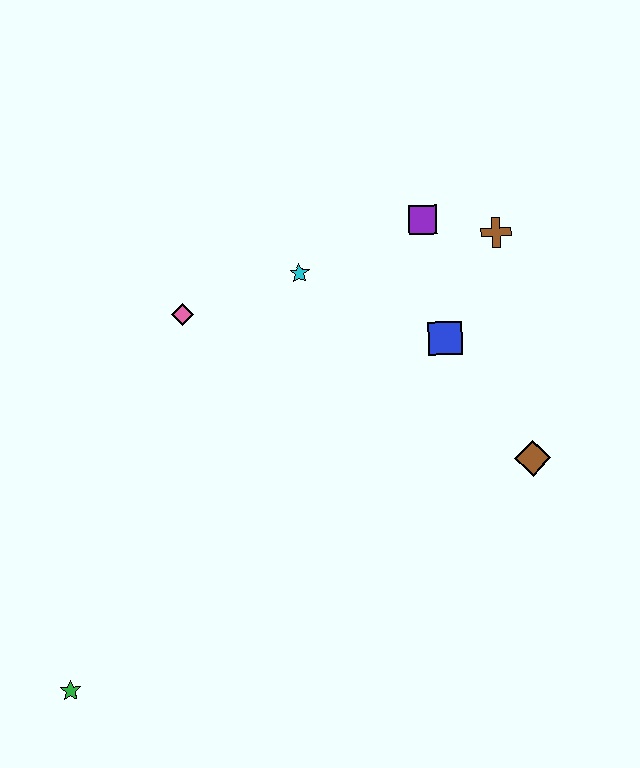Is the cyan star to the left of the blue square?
Yes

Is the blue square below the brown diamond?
No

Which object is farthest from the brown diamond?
The green star is farthest from the brown diamond.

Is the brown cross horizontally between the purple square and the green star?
No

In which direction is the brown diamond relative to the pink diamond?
The brown diamond is to the right of the pink diamond.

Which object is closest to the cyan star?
The pink diamond is closest to the cyan star.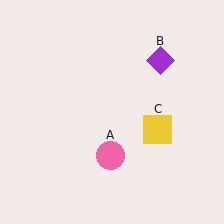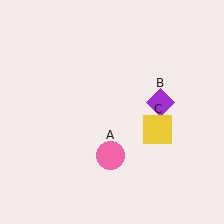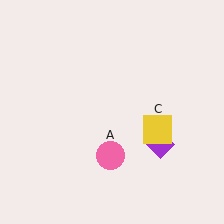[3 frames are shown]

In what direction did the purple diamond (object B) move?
The purple diamond (object B) moved down.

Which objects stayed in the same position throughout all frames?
Pink circle (object A) and yellow square (object C) remained stationary.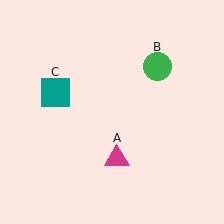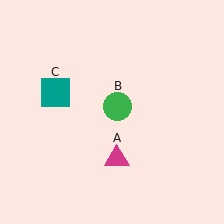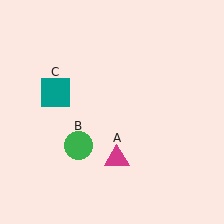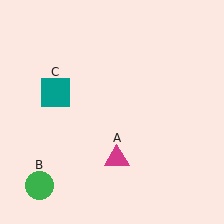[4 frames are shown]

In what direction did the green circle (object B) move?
The green circle (object B) moved down and to the left.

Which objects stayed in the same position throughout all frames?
Magenta triangle (object A) and teal square (object C) remained stationary.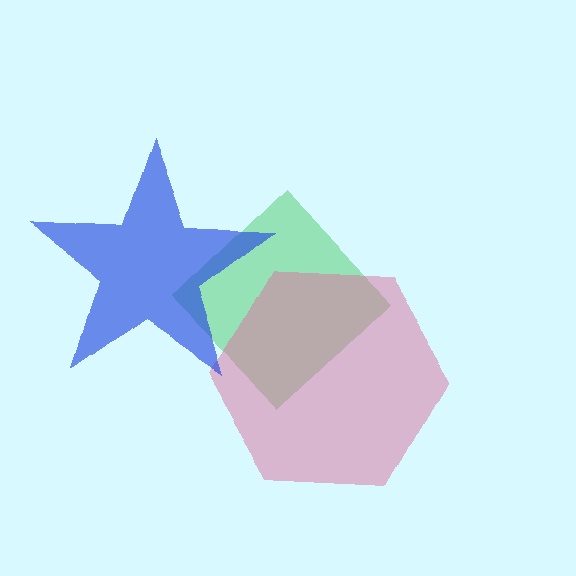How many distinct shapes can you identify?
There are 3 distinct shapes: a green diamond, a pink hexagon, a blue star.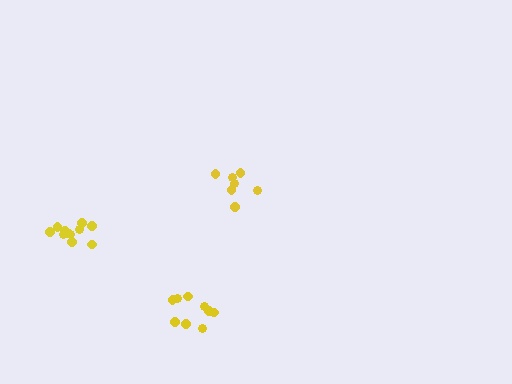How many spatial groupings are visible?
There are 3 spatial groupings.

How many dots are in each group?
Group 1: 7 dots, Group 2: 11 dots, Group 3: 9 dots (27 total).